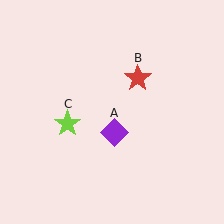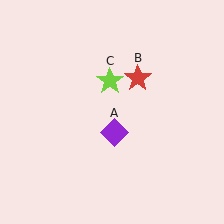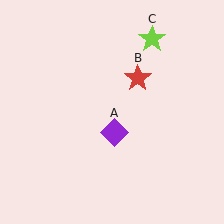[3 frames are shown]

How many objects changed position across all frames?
1 object changed position: lime star (object C).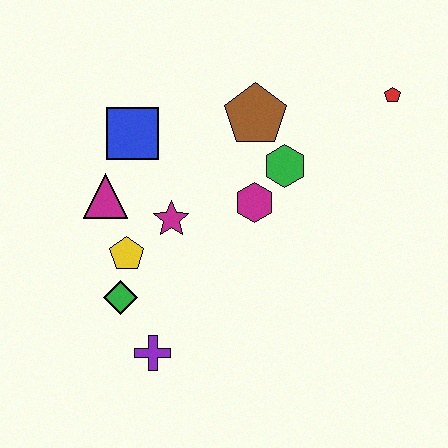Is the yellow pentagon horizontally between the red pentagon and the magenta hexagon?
No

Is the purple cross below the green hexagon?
Yes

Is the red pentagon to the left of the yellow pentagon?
No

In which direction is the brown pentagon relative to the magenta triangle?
The brown pentagon is to the right of the magenta triangle.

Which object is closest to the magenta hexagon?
The green hexagon is closest to the magenta hexagon.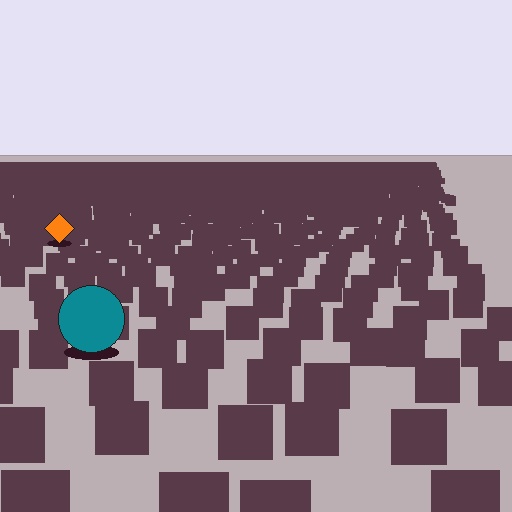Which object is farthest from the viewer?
The orange diamond is farthest from the viewer. It appears smaller and the ground texture around it is denser.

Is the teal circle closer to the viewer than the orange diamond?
Yes. The teal circle is closer — you can tell from the texture gradient: the ground texture is coarser near it.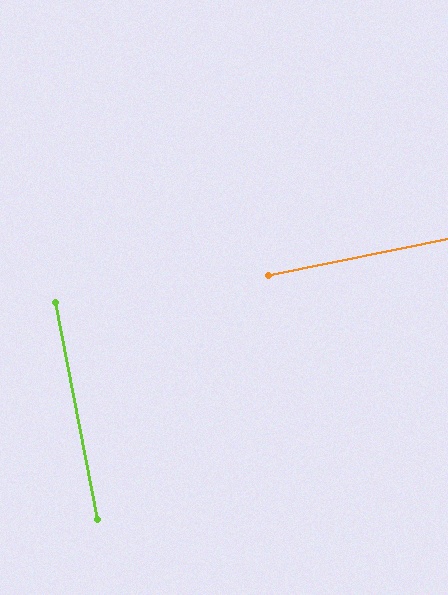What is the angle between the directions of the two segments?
Approximately 90 degrees.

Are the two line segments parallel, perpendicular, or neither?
Perpendicular — they meet at approximately 90°.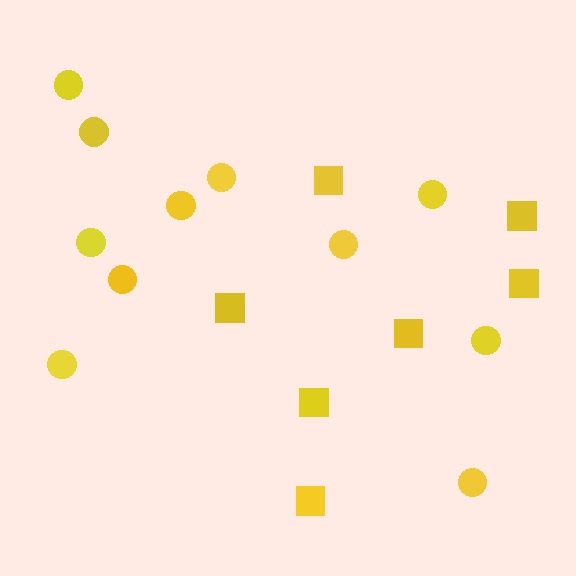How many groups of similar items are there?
There are 2 groups: one group of circles (11) and one group of squares (7).